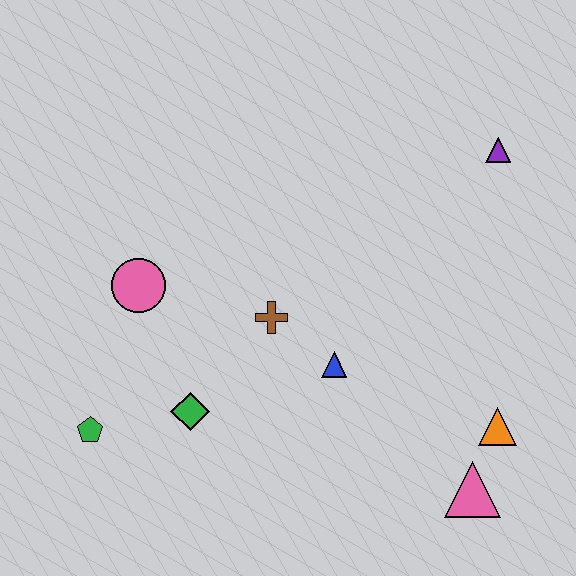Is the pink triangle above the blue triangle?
No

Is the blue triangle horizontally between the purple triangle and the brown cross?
Yes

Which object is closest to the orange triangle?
The pink triangle is closest to the orange triangle.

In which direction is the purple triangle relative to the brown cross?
The purple triangle is to the right of the brown cross.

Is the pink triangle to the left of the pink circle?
No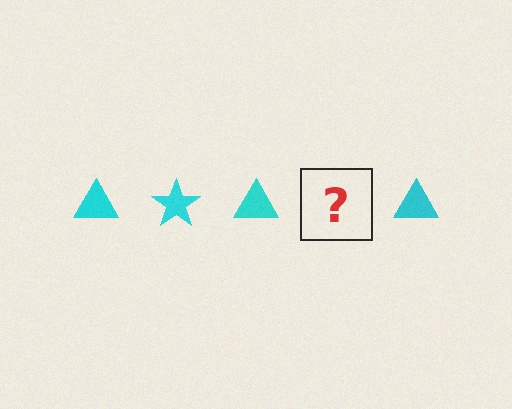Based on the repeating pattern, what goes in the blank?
The blank should be a cyan star.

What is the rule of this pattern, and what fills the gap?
The rule is that the pattern cycles through triangle, star shapes in cyan. The gap should be filled with a cyan star.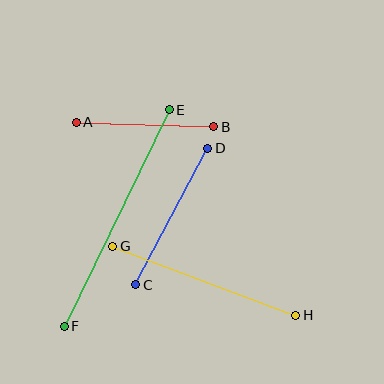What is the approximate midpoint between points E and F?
The midpoint is at approximately (117, 218) pixels.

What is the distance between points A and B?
The distance is approximately 137 pixels.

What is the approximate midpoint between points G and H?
The midpoint is at approximately (204, 281) pixels.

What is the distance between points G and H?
The distance is approximately 196 pixels.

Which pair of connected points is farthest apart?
Points E and F are farthest apart.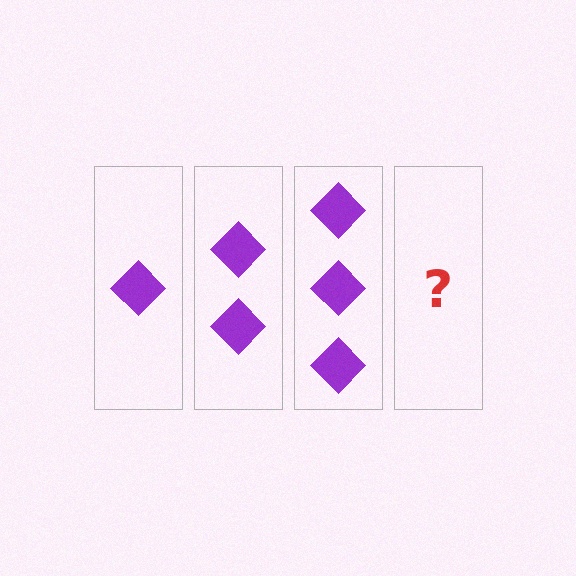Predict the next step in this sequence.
The next step is 4 diamonds.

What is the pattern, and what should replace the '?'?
The pattern is that each step adds one more diamond. The '?' should be 4 diamonds.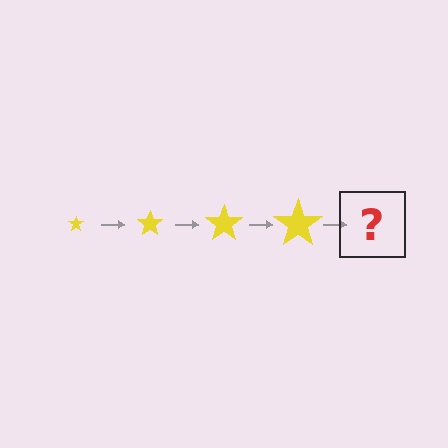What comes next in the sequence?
The next element should be a yellow star, larger than the previous one.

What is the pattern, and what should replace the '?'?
The pattern is that the star gets progressively larger each step. The '?' should be a yellow star, larger than the previous one.